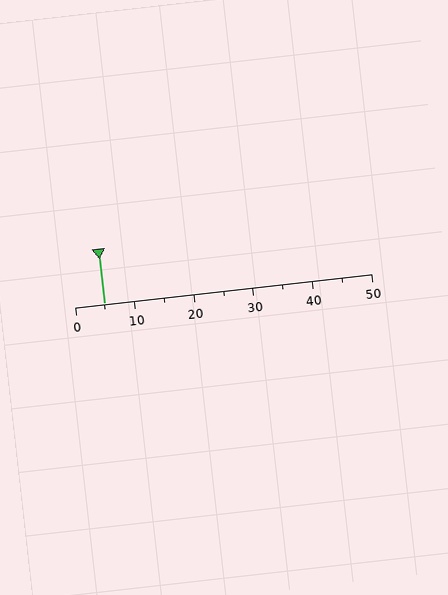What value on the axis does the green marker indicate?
The marker indicates approximately 5.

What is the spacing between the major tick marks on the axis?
The major ticks are spaced 10 apart.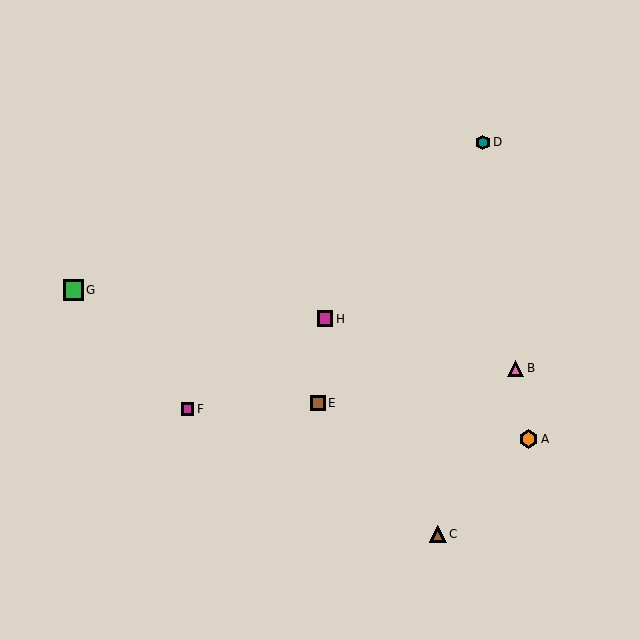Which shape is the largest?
The green square (labeled G) is the largest.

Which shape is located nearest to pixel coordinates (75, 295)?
The green square (labeled G) at (73, 290) is nearest to that location.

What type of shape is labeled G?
Shape G is a green square.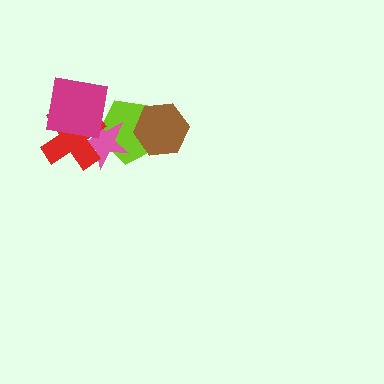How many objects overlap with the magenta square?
3 objects overlap with the magenta square.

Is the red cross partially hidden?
Yes, it is partially covered by another shape.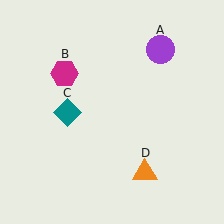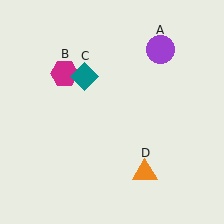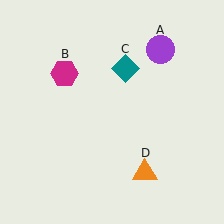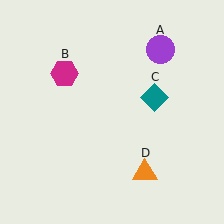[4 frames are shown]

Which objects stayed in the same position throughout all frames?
Purple circle (object A) and magenta hexagon (object B) and orange triangle (object D) remained stationary.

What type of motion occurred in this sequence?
The teal diamond (object C) rotated clockwise around the center of the scene.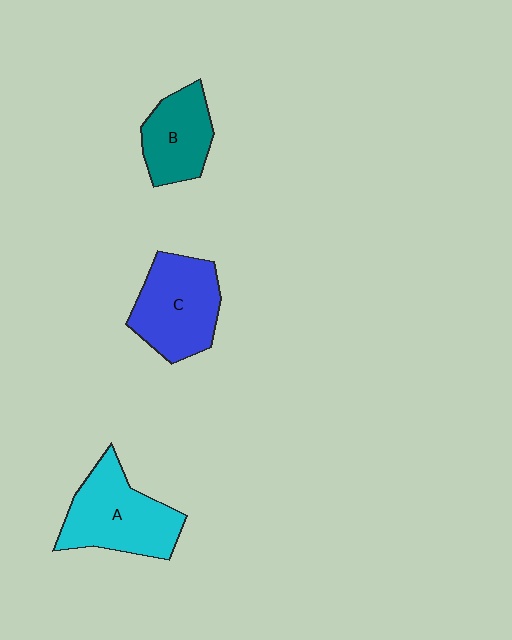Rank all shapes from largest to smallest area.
From largest to smallest: A (cyan), C (blue), B (teal).